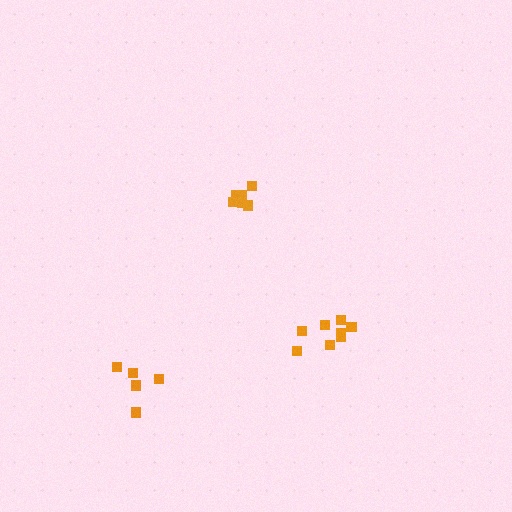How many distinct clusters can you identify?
There are 3 distinct clusters.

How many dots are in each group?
Group 1: 6 dots, Group 2: 5 dots, Group 3: 8 dots (19 total).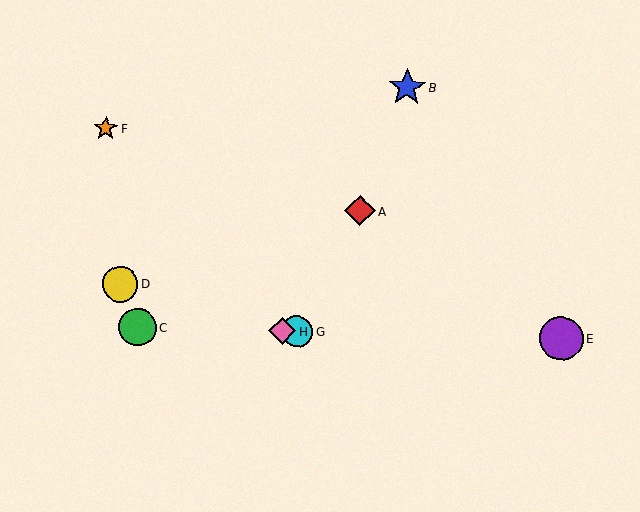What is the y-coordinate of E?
Object E is at y≈338.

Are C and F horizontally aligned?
No, C is at y≈327 and F is at y≈129.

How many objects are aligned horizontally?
4 objects (C, E, G, H) are aligned horizontally.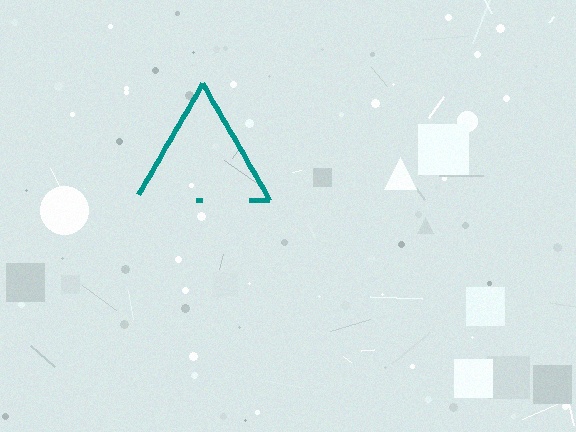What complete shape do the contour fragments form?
The contour fragments form a triangle.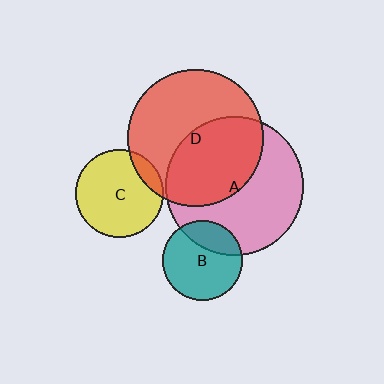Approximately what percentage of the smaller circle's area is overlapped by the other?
Approximately 25%.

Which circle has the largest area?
Circle A (pink).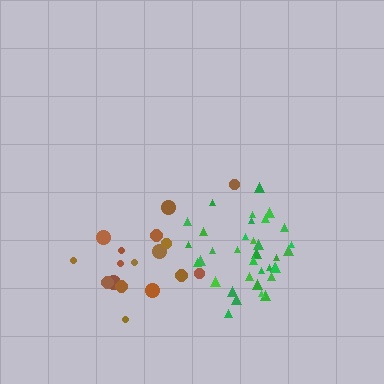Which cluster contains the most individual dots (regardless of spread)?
Green (35).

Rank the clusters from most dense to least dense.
green, brown.